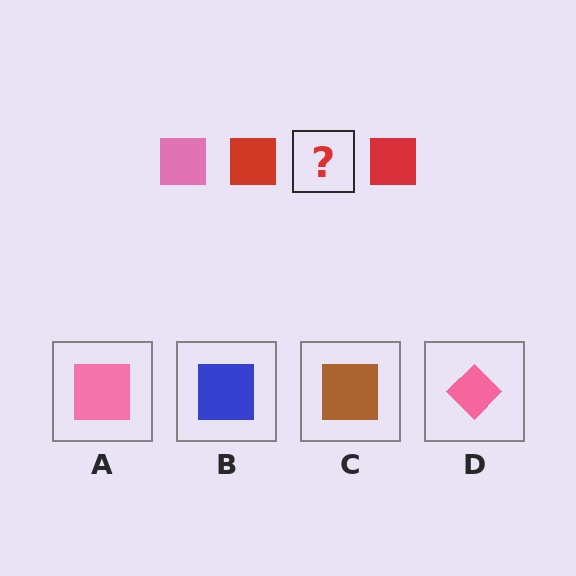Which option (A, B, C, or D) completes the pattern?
A.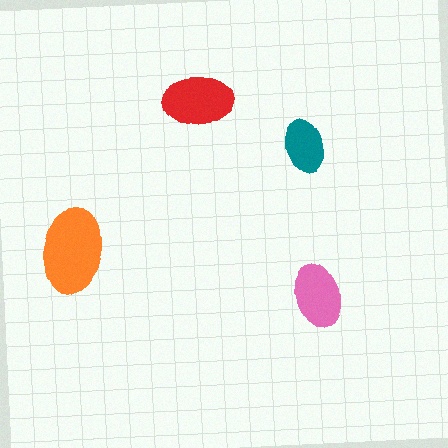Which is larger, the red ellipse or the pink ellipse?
The red one.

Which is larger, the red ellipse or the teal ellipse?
The red one.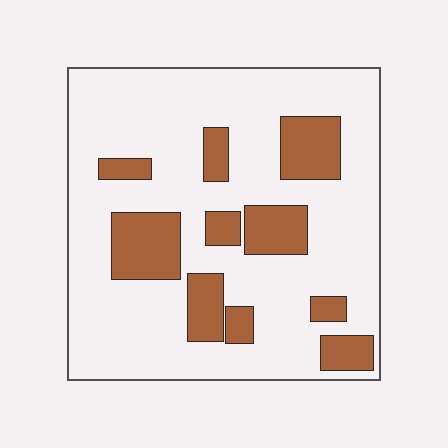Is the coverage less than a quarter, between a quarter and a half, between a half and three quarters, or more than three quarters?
Less than a quarter.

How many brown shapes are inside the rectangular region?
10.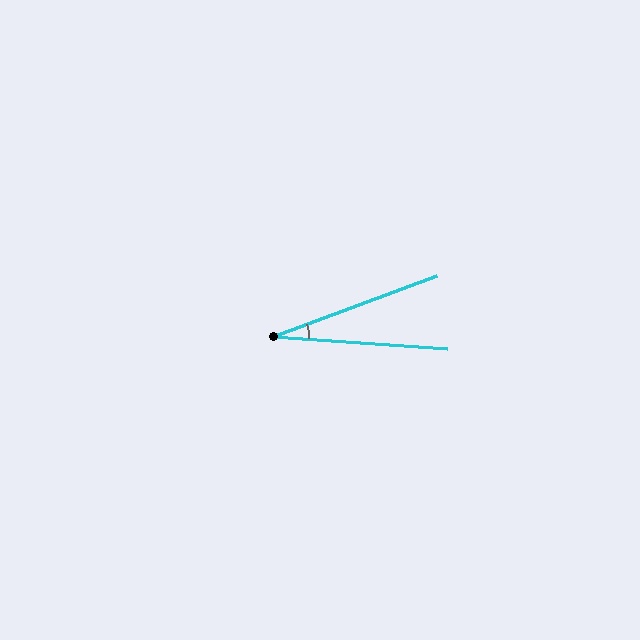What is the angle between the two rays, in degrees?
Approximately 24 degrees.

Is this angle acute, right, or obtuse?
It is acute.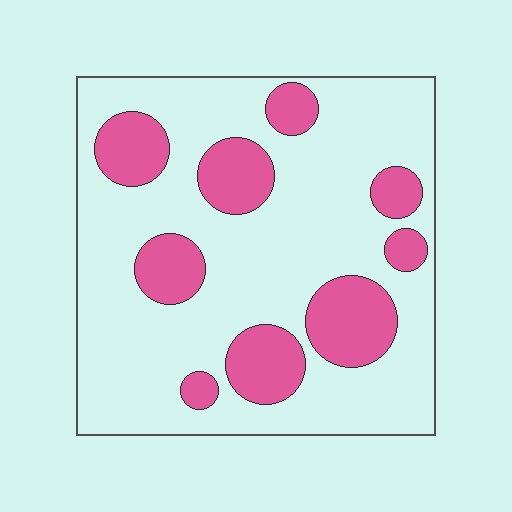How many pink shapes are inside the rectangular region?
9.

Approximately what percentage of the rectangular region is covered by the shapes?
Approximately 25%.